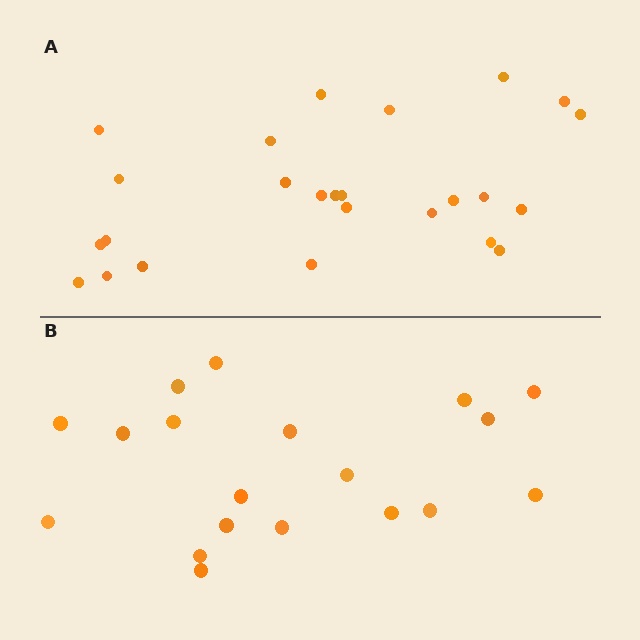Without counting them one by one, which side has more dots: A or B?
Region A (the top region) has more dots.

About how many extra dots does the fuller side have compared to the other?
Region A has about 6 more dots than region B.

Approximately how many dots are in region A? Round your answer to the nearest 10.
About 20 dots. (The exact count is 25, which rounds to 20.)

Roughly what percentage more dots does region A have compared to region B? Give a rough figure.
About 30% more.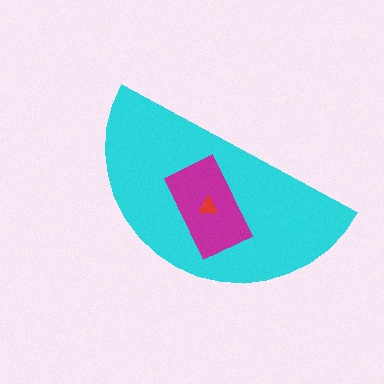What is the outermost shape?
The cyan semicircle.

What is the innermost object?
The red triangle.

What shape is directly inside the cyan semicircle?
The magenta rectangle.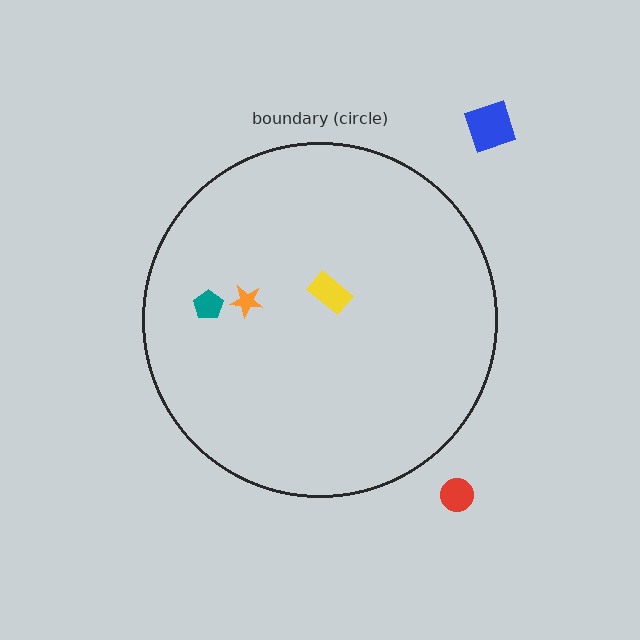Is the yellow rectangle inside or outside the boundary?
Inside.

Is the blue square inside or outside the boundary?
Outside.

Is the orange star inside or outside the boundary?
Inside.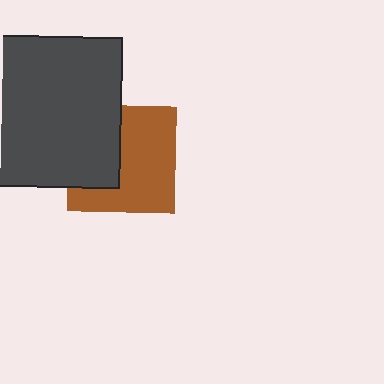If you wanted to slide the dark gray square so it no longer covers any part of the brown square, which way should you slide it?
Slide it left — that is the most direct way to separate the two shapes.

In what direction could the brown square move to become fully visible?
The brown square could move right. That would shift it out from behind the dark gray square entirely.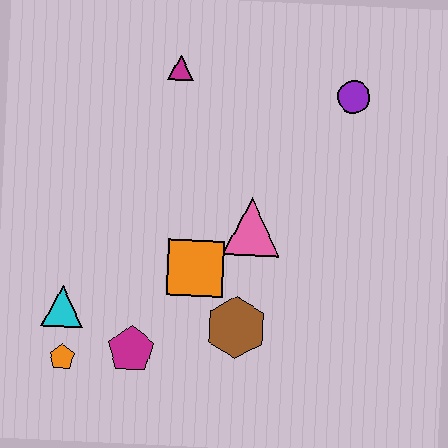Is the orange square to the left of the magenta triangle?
No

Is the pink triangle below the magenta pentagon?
No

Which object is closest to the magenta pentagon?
The orange pentagon is closest to the magenta pentagon.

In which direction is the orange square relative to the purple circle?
The orange square is below the purple circle.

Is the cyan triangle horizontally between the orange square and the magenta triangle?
No